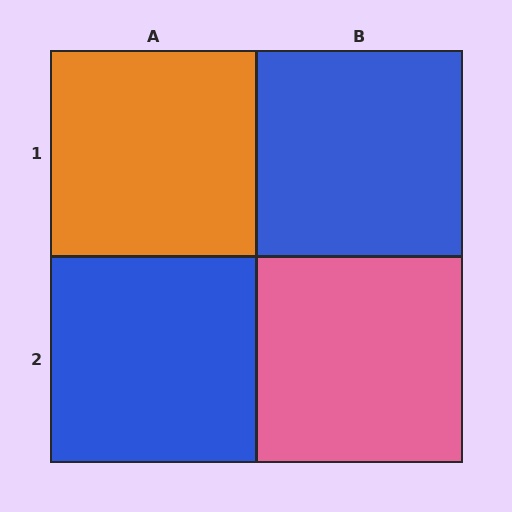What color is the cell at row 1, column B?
Blue.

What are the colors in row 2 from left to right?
Blue, pink.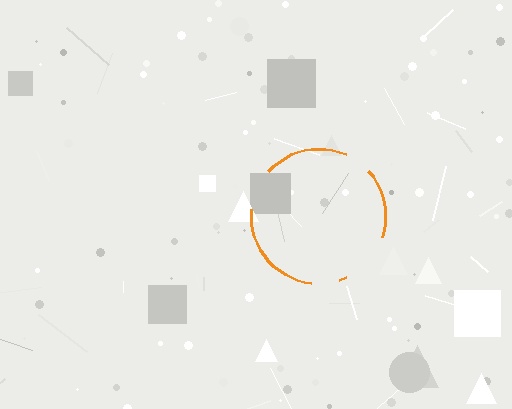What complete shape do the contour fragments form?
The contour fragments form a circle.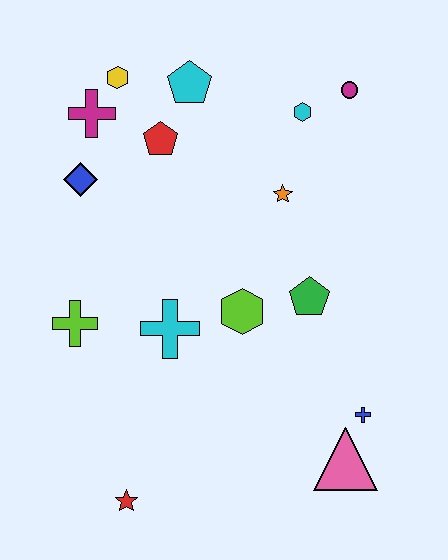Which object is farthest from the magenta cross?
The pink triangle is farthest from the magenta cross.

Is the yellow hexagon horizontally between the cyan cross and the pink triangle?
No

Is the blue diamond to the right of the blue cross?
No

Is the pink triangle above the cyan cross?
No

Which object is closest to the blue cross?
The pink triangle is closest to the blue cross.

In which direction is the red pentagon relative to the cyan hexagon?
The red pentagon is to the left of the cyan hexagon.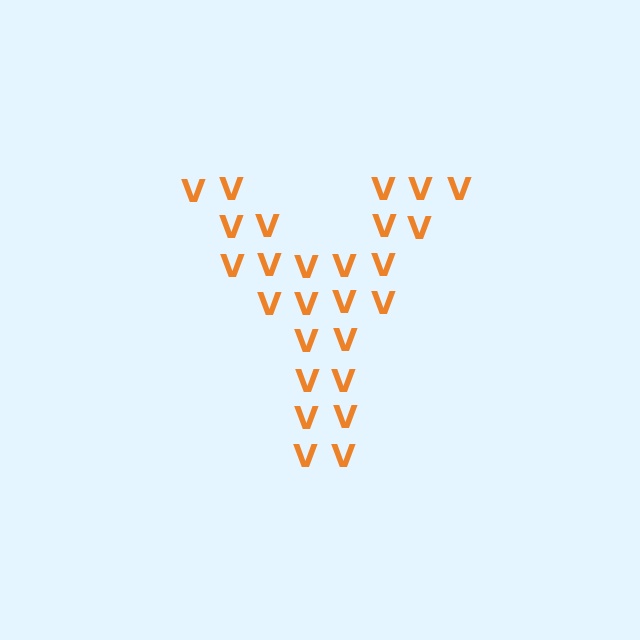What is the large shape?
The large shape is the letter Y.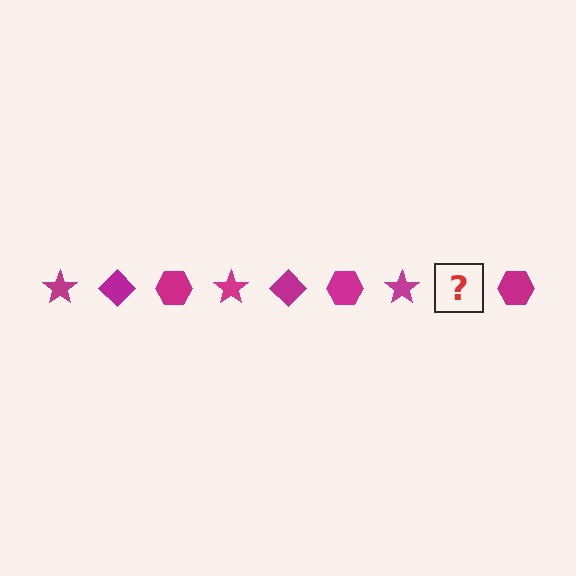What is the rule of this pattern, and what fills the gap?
The rule is that the pattern cycles through star, diamond, hexagon shapes in magenta. The gap should be filled with a magenta diamond.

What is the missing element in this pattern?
The missing element is a magenta diamond.